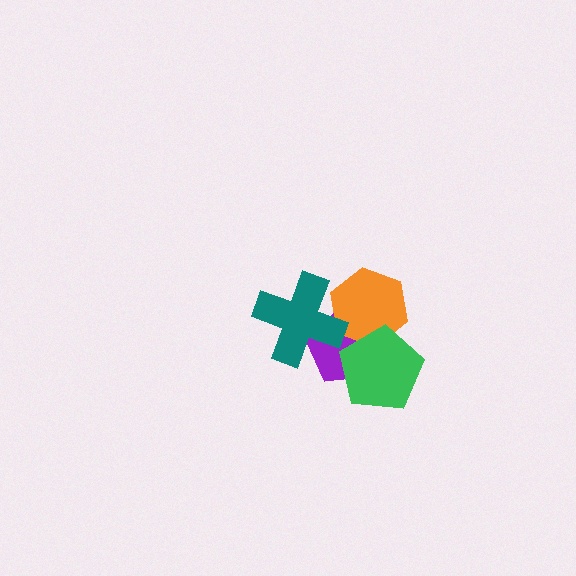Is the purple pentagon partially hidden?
Yes, it is partially covered by another shape.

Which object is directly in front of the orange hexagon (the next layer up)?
The green pentagon is directly in front of the orange hexagon.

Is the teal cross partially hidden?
No, no other shape covers it.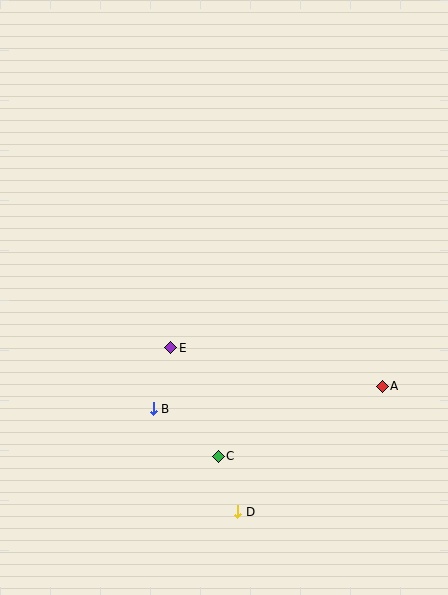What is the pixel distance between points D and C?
The distance between D and C is 59 pixels.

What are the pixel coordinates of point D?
Point D is at (238, 512).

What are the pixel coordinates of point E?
Point E is at (171, 348).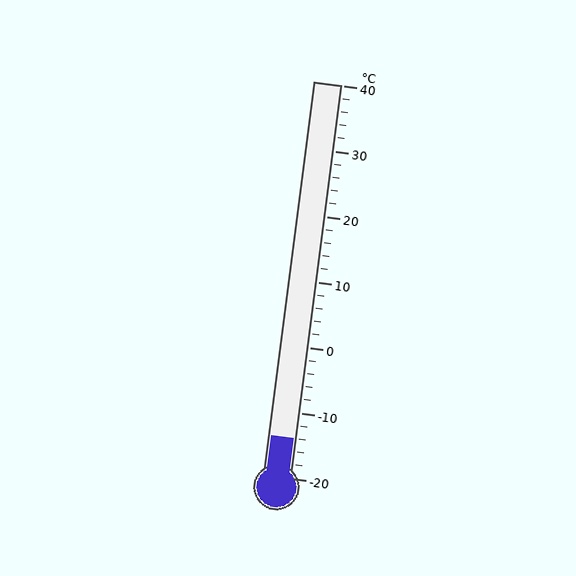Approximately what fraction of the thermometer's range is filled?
The thermometer is filled to approximately 10% of its range.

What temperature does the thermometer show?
The thermometer shows approximately -14°C.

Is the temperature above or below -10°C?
The temperature is below -10°C.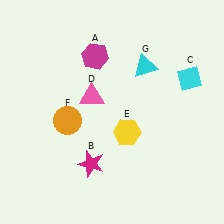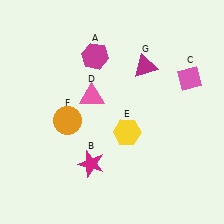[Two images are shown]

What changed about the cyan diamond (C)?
In Image 1, C is cyan. In Image 2, it changed to pink.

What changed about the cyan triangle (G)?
In Image 1, G is cyan. In Image 2, it changed to magenta.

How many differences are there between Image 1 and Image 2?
There are 2 differences between the two images.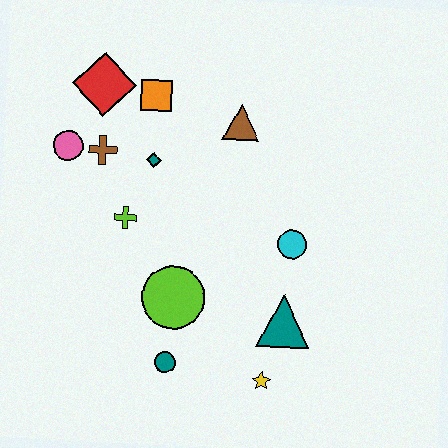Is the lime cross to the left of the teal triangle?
Yes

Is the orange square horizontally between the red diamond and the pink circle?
No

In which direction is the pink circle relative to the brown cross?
The pink circle is to the left of the brown cross.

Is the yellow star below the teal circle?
Yes